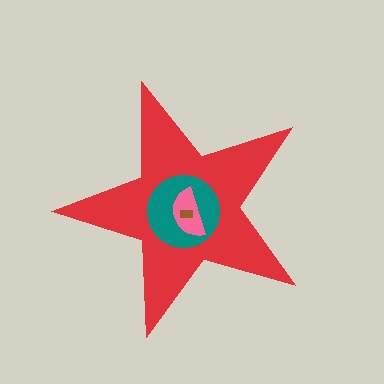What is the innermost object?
The brown rectangle.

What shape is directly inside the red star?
The teal circle.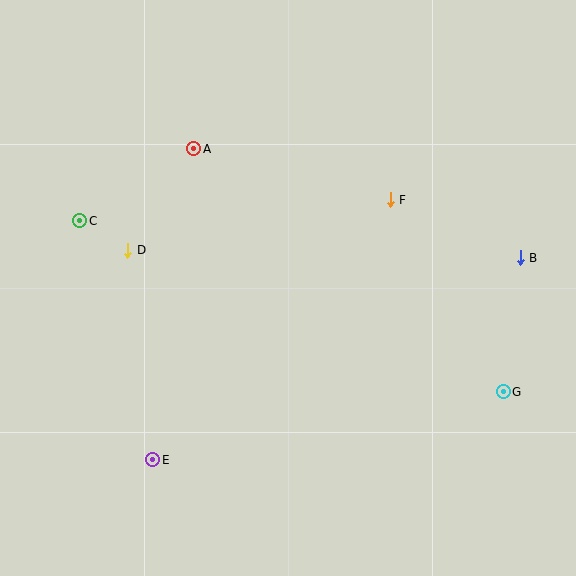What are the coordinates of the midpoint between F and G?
The midpoint between F and G is at (447, 296).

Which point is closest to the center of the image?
Point F at (390, 200) is closest to the center.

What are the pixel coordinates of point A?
Point A is at (194, 149).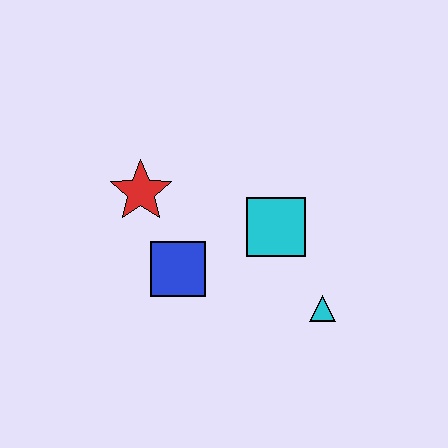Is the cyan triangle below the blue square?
Yes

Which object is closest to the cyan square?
The cyan triangle is closest to the cyan square.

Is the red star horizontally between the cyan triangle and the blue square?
No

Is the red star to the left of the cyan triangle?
Yes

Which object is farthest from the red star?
The cyan triangle is farthest from the red star.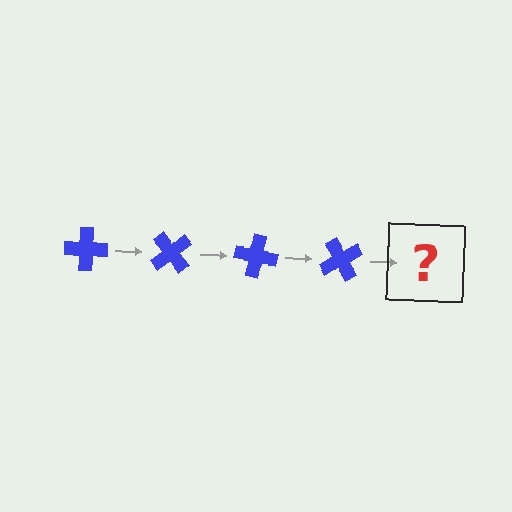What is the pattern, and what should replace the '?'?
The pattern is that the cross rotates 50 degrees each step. The '?' should be a blue cross rotated 200 degrees.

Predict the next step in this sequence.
The next step is a blue cross rotated 200 degrees.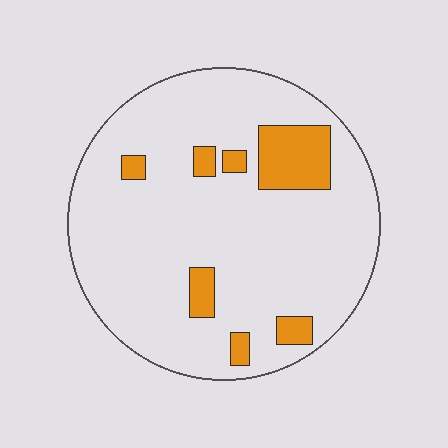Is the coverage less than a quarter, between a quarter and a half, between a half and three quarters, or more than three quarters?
Less than a quarter.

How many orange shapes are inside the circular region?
7.